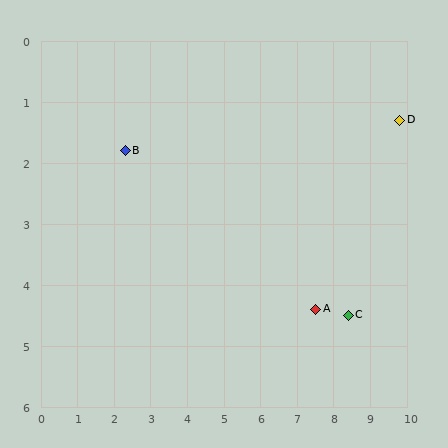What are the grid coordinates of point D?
Point D is at approximately (9.8, 1.3).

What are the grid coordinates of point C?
Point C is at approximately (8.4, 4.5).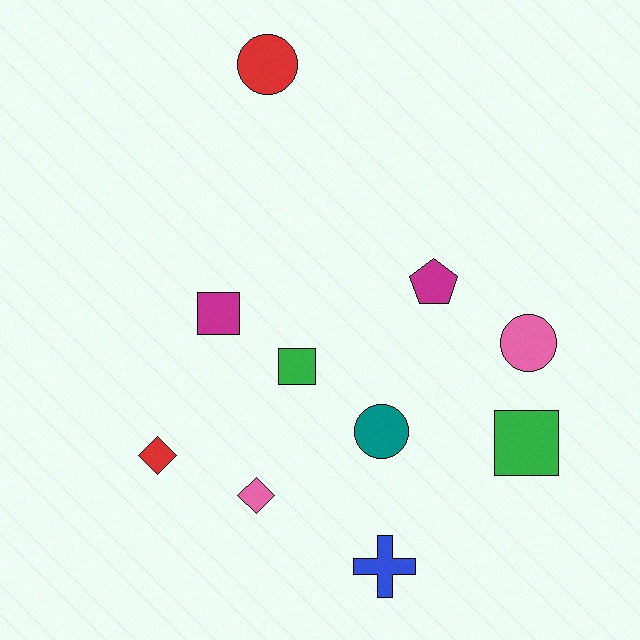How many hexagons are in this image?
There are no hexagons.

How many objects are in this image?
There are 10 objects.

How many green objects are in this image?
There are 2 green objects.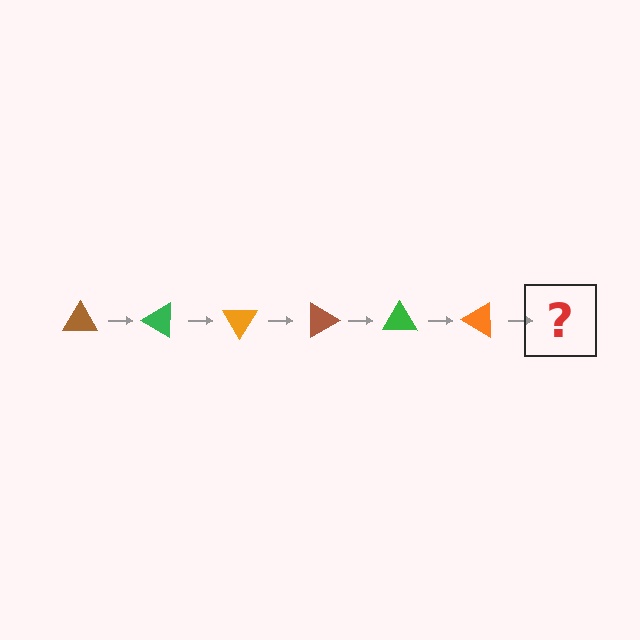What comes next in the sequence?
The next element should be a brown triangle, rotated 180 degrees from the start.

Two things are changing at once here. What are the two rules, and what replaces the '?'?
The two rules are that it rotates 30 degrees each step and the color cycles through brown, green, and orange. The '?' should be a brown triangle, rotated 180 degrees from the start.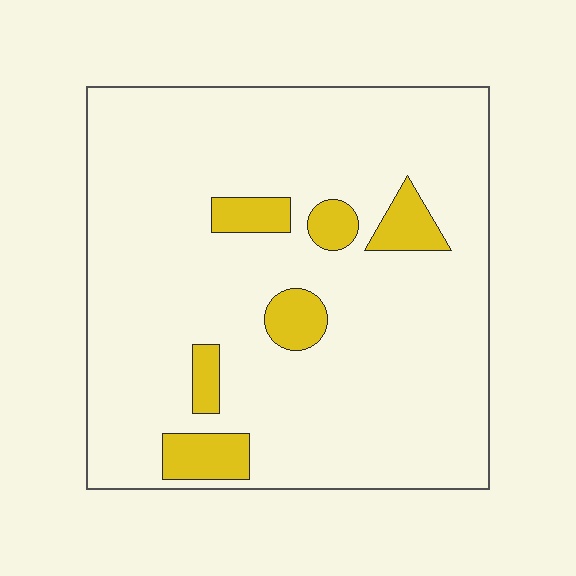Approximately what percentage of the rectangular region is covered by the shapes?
Approximately 10%.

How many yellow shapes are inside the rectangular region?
6.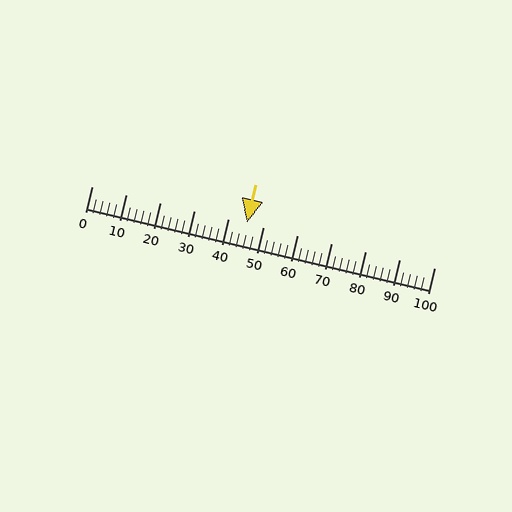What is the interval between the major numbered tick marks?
The major tick marks are spaced 10 units apart.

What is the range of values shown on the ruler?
The ruler shows values from 0 to 100.